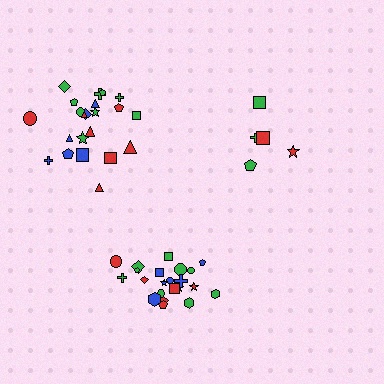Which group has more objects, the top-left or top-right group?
The top-left group.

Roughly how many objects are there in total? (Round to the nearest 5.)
Roughly 50 objects in total.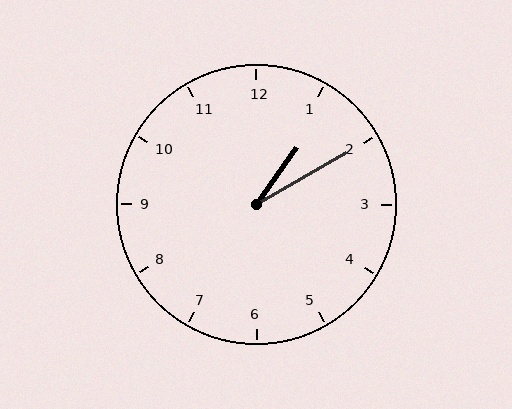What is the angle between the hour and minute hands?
Approximately 25 degrees.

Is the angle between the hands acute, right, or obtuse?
It is acute.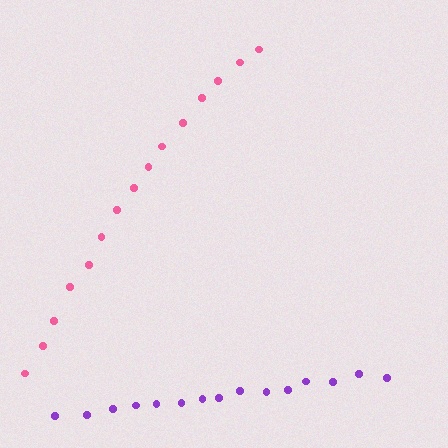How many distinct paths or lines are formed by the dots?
There are 2 distinct paths.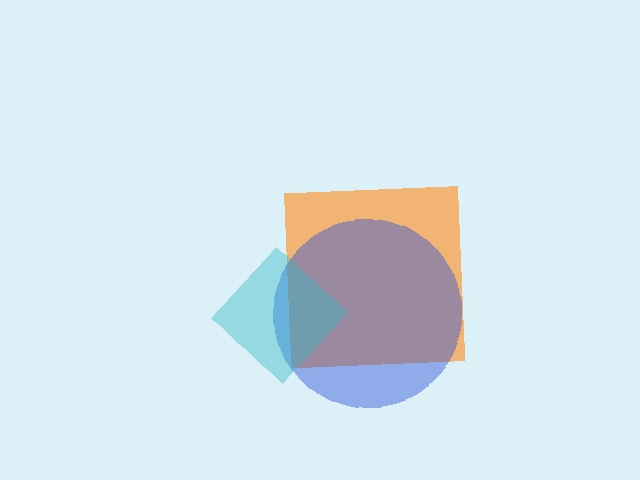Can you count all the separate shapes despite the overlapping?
Yes, there are 3 separate shapes.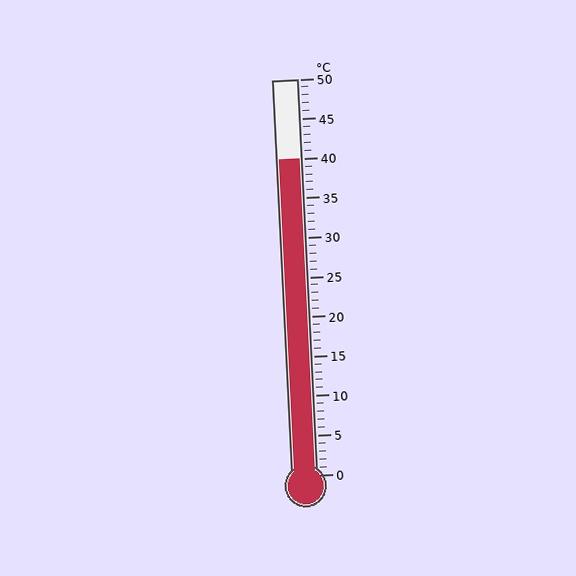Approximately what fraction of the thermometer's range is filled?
The thermometer is filled to approximately 80% of its range.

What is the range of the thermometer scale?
The thermometer scale ranges from 0°C to 50°C.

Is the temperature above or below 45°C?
The temperature is below 45°C.